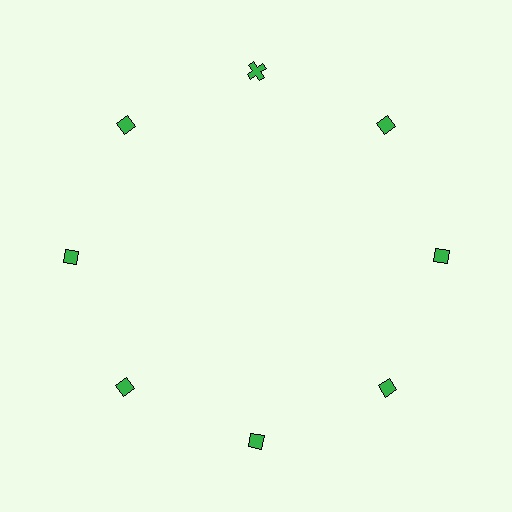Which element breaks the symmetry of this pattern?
The green cross at roughly the 12 o'clock position breaks the symmetry. All other shapes are green diamonds.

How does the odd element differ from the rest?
It has a different shape: cross instead of diamond.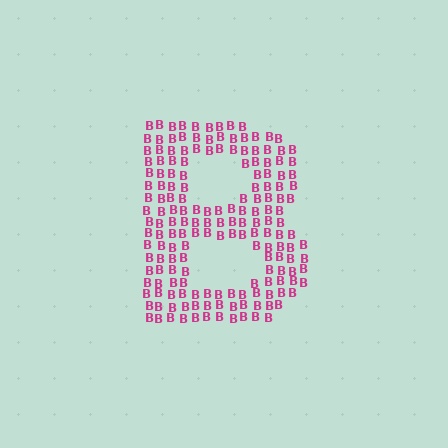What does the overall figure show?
The overall figure shows the letter B.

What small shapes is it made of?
It is made of small letter B's.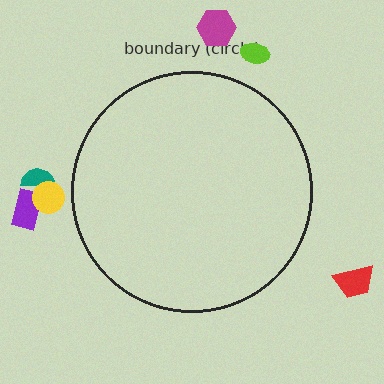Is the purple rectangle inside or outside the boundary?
Outside.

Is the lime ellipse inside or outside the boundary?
Outside.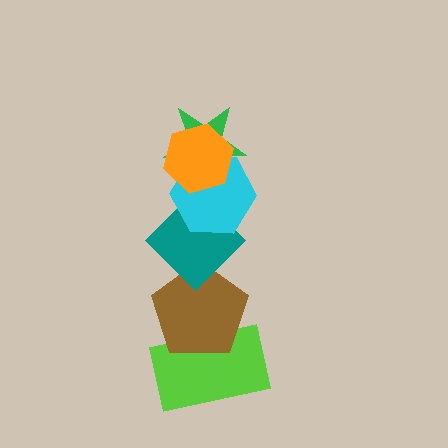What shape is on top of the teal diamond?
The cyan hexagon is on top of the teal diamond.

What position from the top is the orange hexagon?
The orange hexagon is 1st from the top.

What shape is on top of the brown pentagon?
The teal diamond is on top of the brown pentagon.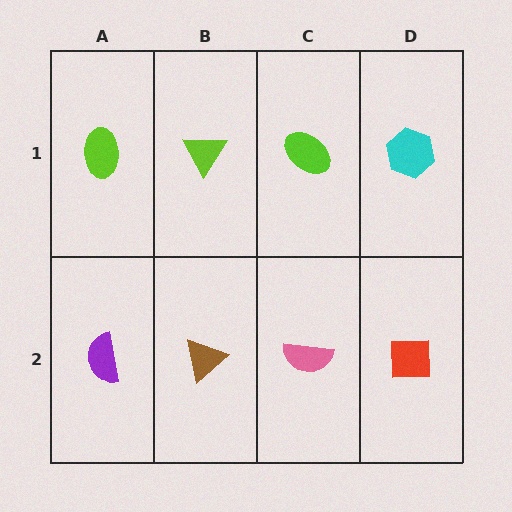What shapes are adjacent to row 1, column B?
A brown triangle (row 2, column B), a lime ellipse (row 1, column A), a lime ellipse (row 1, column C).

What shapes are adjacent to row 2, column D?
A cyan hexagon (row 1, column D), a pink semicircle (row 2, column C).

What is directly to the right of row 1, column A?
A lime triangle.